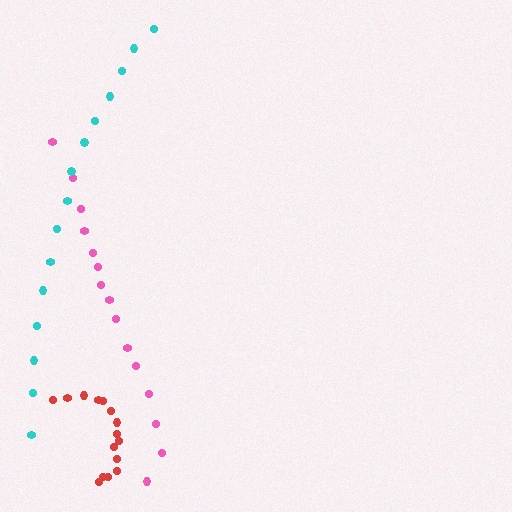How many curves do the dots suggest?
There are 3 distinct paths.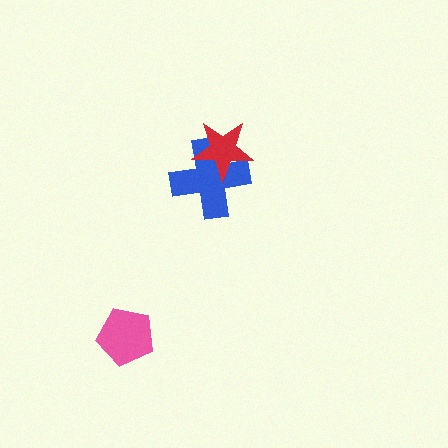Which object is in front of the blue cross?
The red star is in front of the blue cross.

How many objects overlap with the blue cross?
1 object overlaps with the blue cross.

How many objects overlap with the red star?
1 object overlaps with the red star.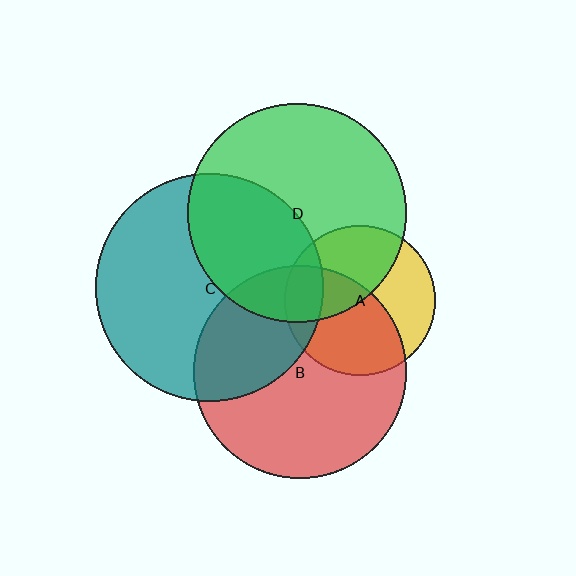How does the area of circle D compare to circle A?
Approximately 2.1 times.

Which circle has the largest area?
Circle C (teal).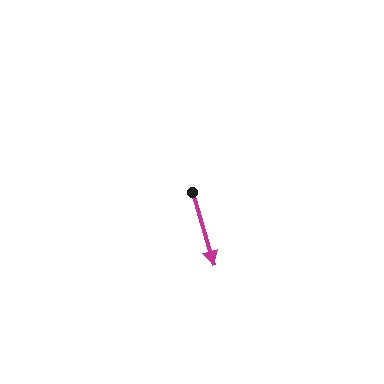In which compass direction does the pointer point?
South.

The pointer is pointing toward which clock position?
Roughly 5 o'clock.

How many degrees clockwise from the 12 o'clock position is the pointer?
Approximately 163 degrees.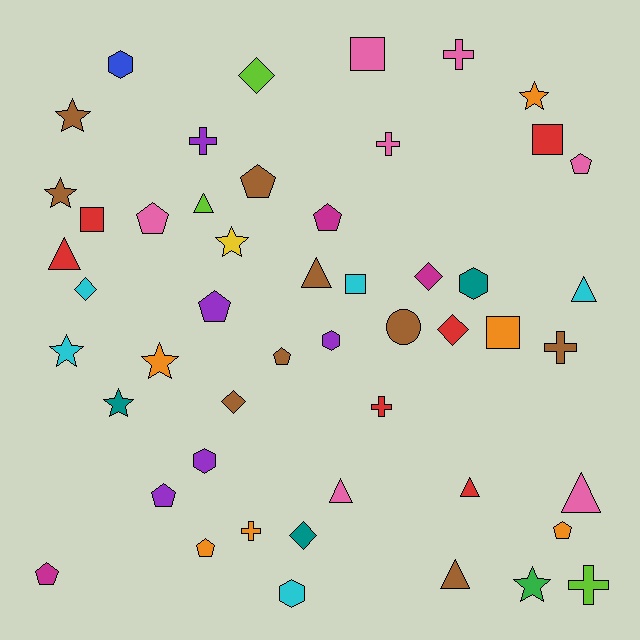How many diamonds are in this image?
There are 6 diamonds.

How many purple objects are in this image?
There are 5 purple objects.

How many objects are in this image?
There are 50 objects.